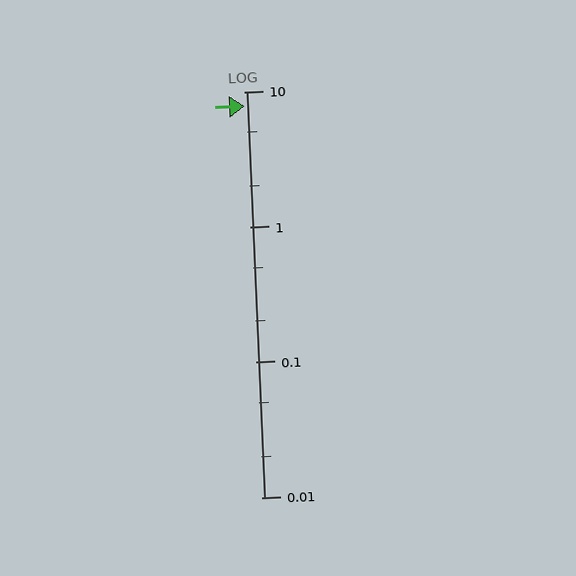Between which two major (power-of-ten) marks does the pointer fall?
The pointer is between 1 and 10.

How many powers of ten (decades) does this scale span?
The scale spans 3 decades, from 0.01 to 10.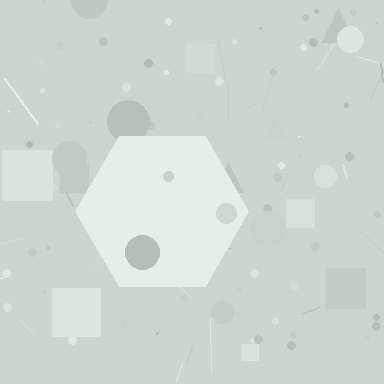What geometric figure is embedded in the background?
A hexagon is embedded in the background.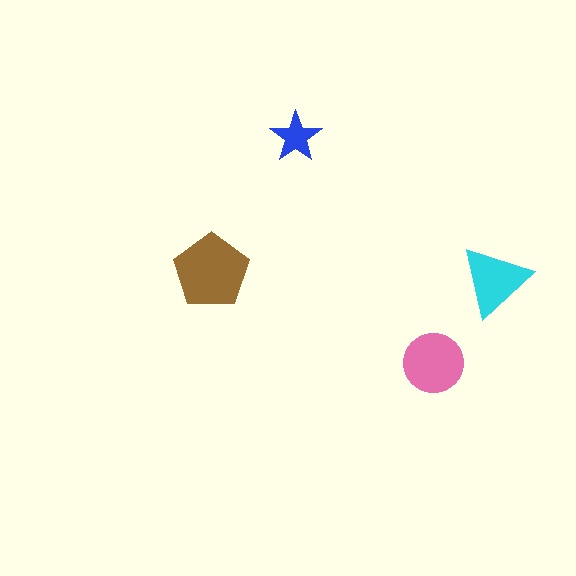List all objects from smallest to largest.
The blue star, the cyan triangle, the pink circle, the brown pentagon.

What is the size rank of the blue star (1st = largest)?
4th.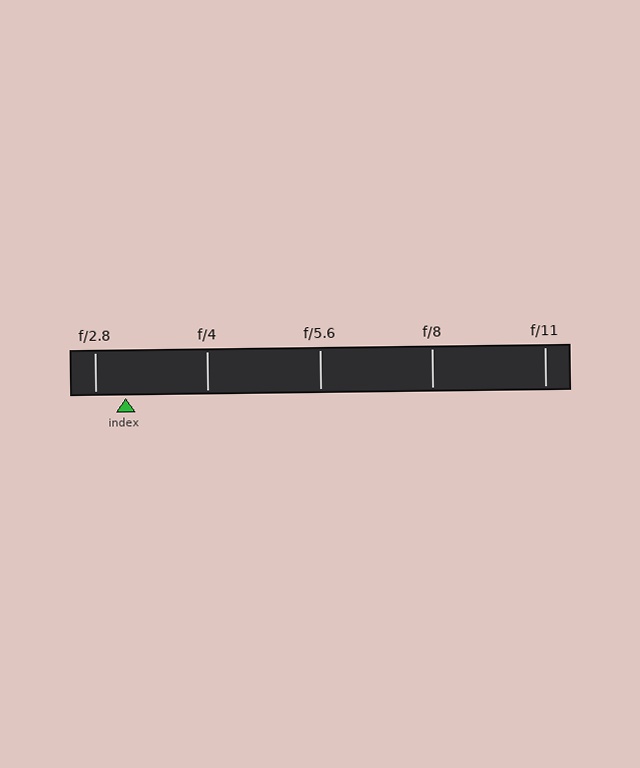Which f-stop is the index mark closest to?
The index mark is closest to f/2.8.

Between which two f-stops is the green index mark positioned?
The index mark is between f/2.8 and f/4.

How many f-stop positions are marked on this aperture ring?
There are 5 f-stop positions marked.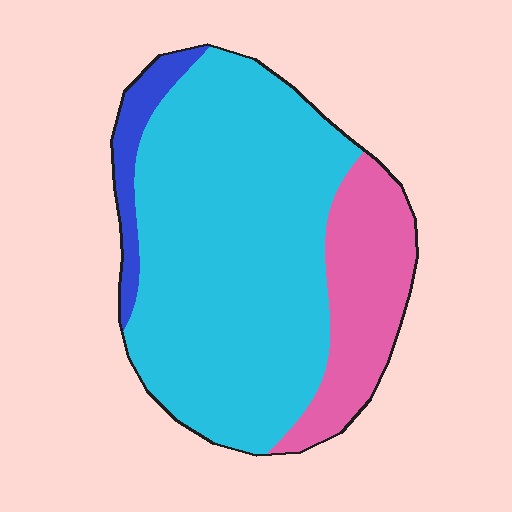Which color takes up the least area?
Blue, at roughly 5%.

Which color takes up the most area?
Cyan, at roughly 70%.